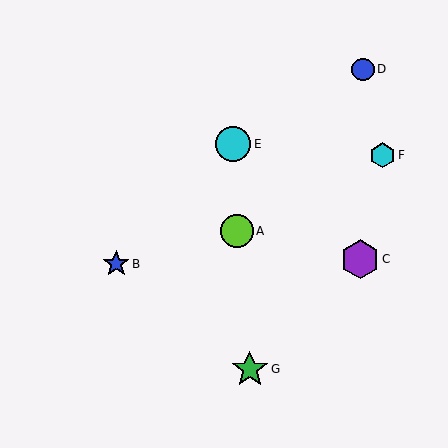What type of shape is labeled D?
Shape D is a blue circle.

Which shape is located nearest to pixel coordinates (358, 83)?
The blue circle (labeled D) at (363, 69) is nearest to that location.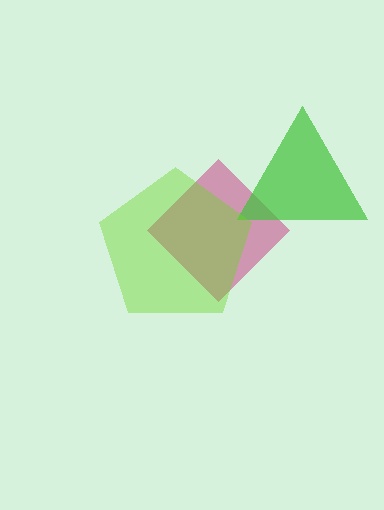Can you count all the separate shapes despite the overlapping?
Yes, there are 3 separate shapes.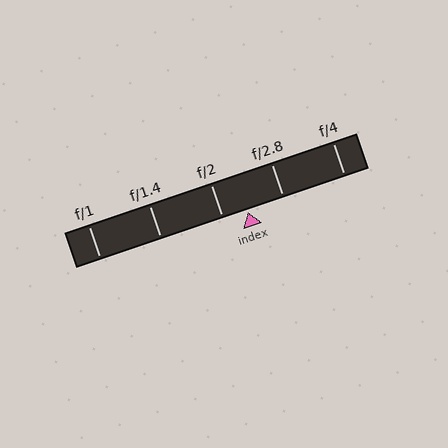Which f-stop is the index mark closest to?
The index mark is closest to f/2.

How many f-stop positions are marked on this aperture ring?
There are 5 f-stop positions marked.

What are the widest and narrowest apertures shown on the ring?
The widest aperture shown is f/1 and the narrowest is f/4.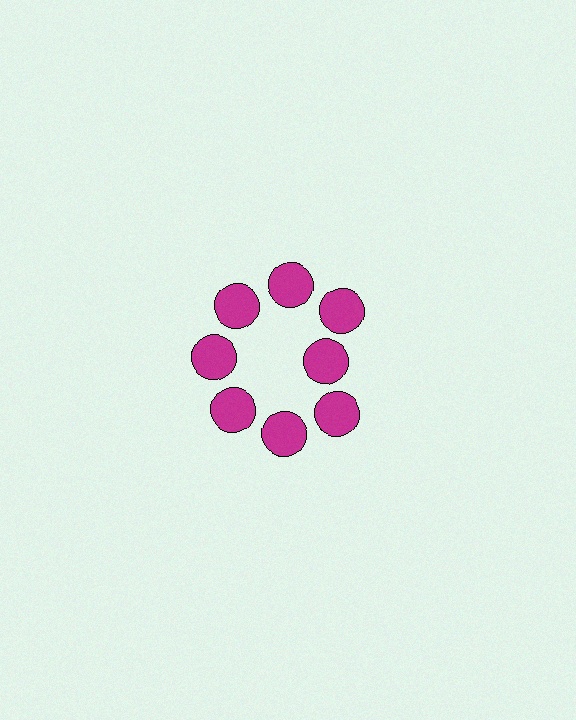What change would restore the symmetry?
The symmetry would be restored by moving it outward, back onto the ring so that all 8 circles sit at equal angles and equal distance from the center.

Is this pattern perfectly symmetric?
No. The 8 magenta circles are arranged in a ring, but one element near the 3 o'clock position is pulled inward toward the center, breaking the 8-fold rotational symmetry.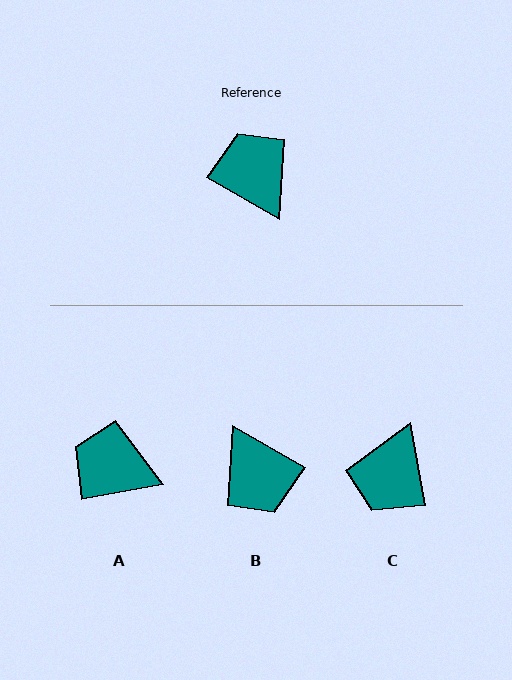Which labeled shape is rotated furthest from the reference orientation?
B, about 180 degrees away.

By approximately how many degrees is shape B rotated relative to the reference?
Approximately 180 degrees clockwise.